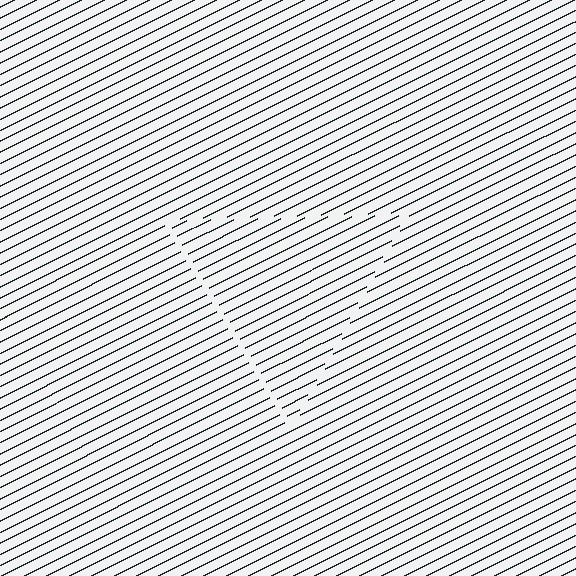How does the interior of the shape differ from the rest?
The interior of the shape contains the same grating, shifted by half a period — the contour is defined by the phase discontinuity where line-ends from the inner and outer gratings abut.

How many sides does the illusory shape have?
3 sides — the line-ends trace a triangle.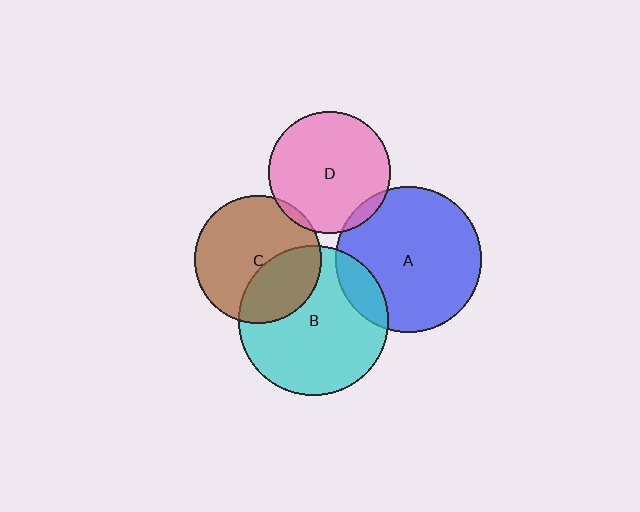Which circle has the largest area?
Circle B (cyan).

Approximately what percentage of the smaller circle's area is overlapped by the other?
Approximately 15%.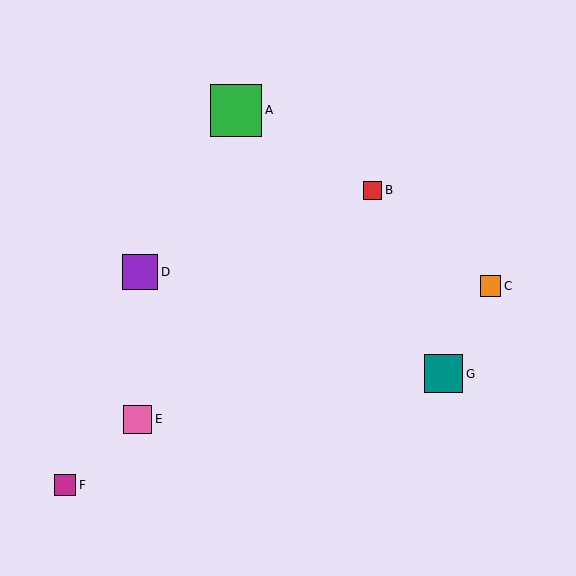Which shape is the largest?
The green square (labeled A) is the largest.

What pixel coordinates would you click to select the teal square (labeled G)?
Click at (444, 374) to select the teal square G.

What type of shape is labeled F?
Shape F is a magenta square.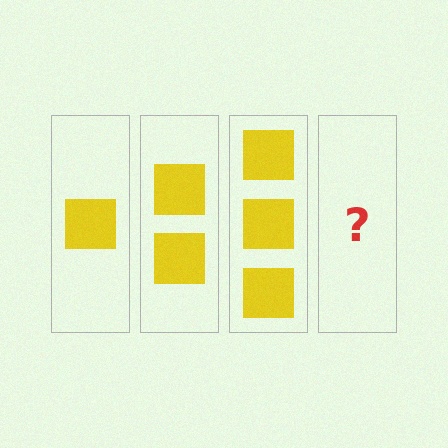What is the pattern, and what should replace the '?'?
The pattern is that each step adds one more square. The '?' should be 4 squares.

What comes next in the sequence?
The next element should be 4 squares.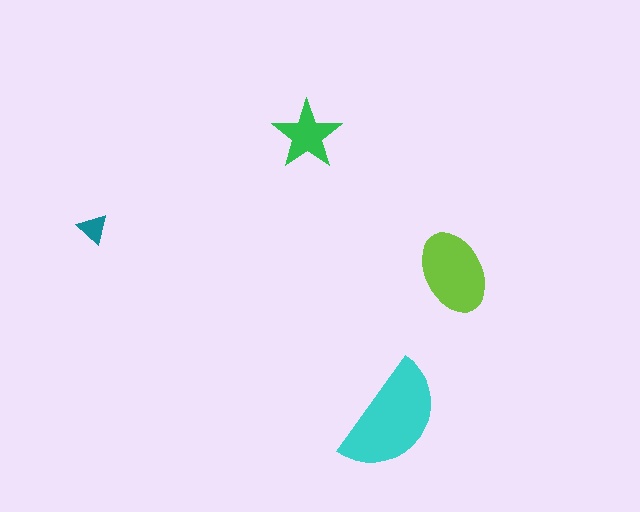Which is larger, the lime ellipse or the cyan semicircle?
The cyan semicircle.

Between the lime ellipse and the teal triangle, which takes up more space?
The lime ellipse.